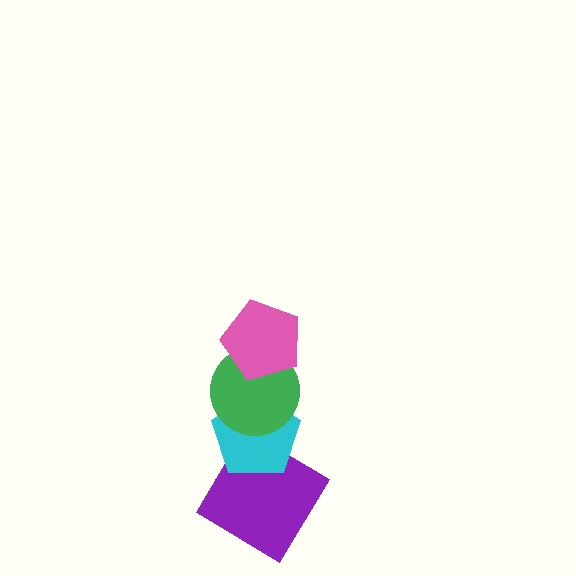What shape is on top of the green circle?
The pink pentagon is on top of the green circle.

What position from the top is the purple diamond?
The purple diamond is 4th from the top.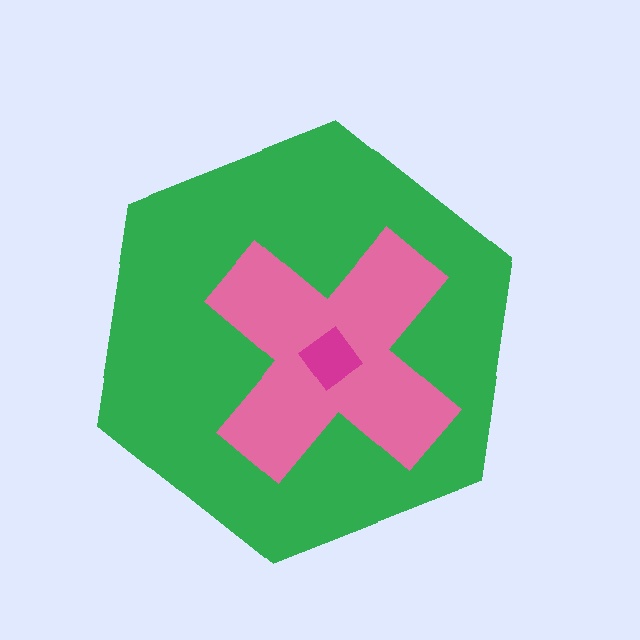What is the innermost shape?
The magenta diamond.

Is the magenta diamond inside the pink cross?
Yes.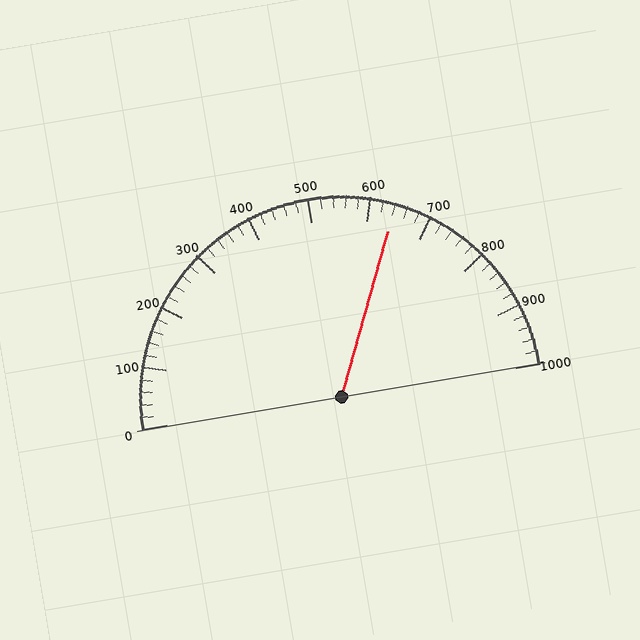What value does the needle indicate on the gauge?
The needle indicates approximately 640.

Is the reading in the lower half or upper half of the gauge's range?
The reading is in the upper half of the range (0 to 1000).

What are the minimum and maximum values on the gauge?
The gauge ranges from 0 to 1000.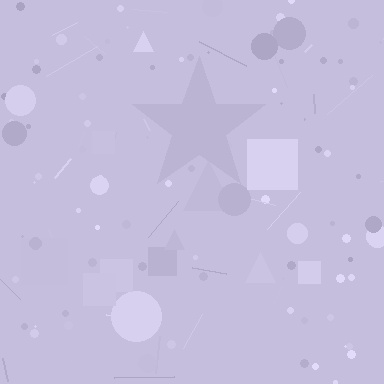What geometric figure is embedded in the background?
A star is embedded in the background.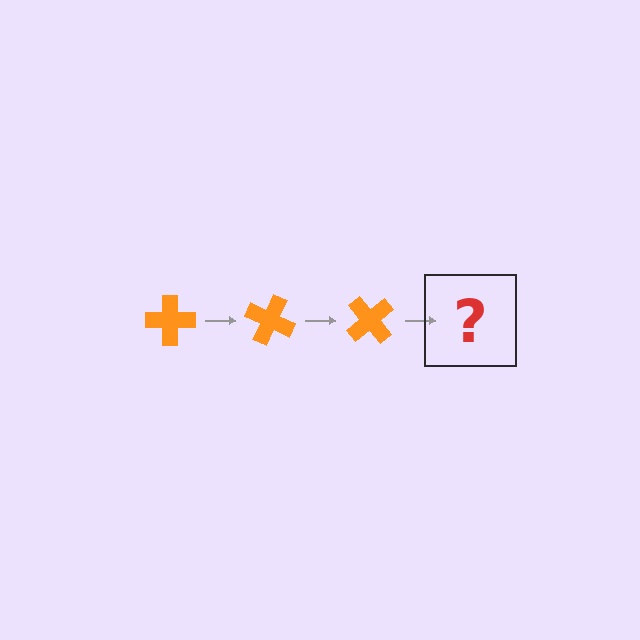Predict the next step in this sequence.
The next step is an orange cross rotated 75 degrees.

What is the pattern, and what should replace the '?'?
The pattern is that the cross rotates 25 degrees each step. The '?' should be an orange cross rotated 75 degrees.